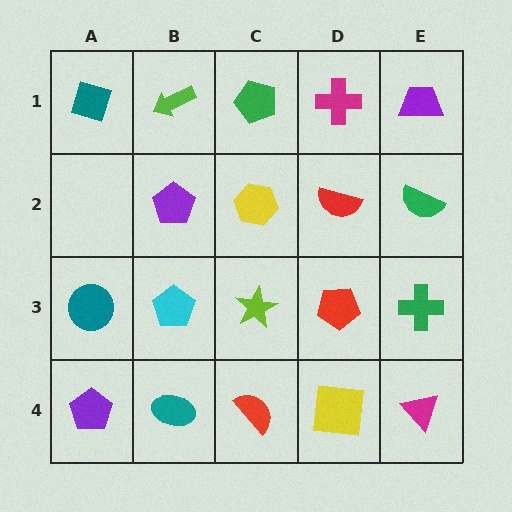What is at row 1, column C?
A green pentagon.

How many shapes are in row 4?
5 shapes.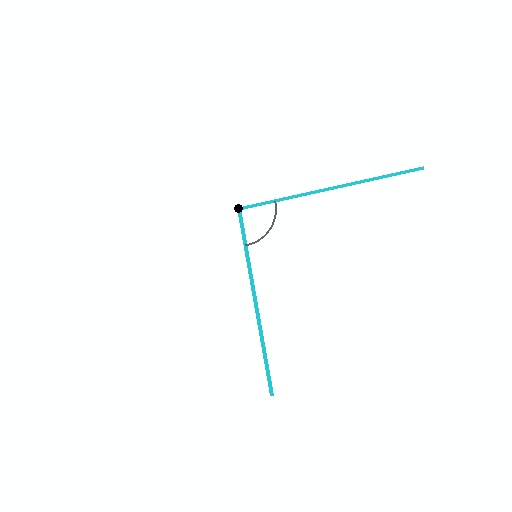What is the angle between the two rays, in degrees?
Approximately 93 degrees.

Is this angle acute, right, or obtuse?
It is approximately a right angle.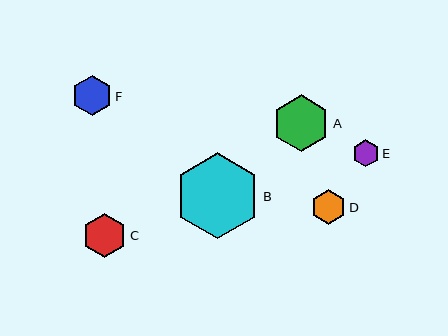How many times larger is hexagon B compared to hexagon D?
Hexagon B is approximately 2.5 times the size of hexagon D.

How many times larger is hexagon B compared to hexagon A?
Hexagon B is approximately 1.5 times the size of hexagon A.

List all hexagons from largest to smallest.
From largest to smallest: B, A, C, F, D, E.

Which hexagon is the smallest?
Hexagon E is the smallest with a size of approximately 27 pixels.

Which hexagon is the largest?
Hexagon B is the largest with a size of approximately 86 pixels.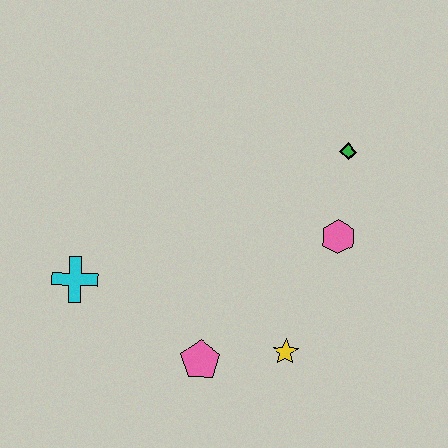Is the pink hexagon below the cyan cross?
No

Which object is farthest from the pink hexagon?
The cyan cross is farthest from the pink hexagon.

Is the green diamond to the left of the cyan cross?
No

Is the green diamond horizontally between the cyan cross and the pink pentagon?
No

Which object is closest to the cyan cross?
The pink pentagon is closest to the cyan cross.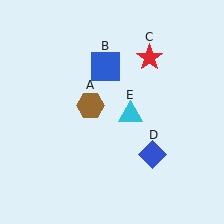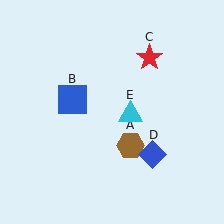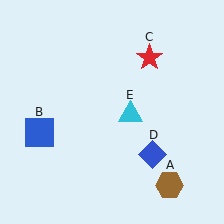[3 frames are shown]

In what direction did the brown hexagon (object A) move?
The brown hexagon (object A) moved down and to the right.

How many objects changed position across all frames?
2 objects changed position: brown hexagon (object A), blue square (object B).